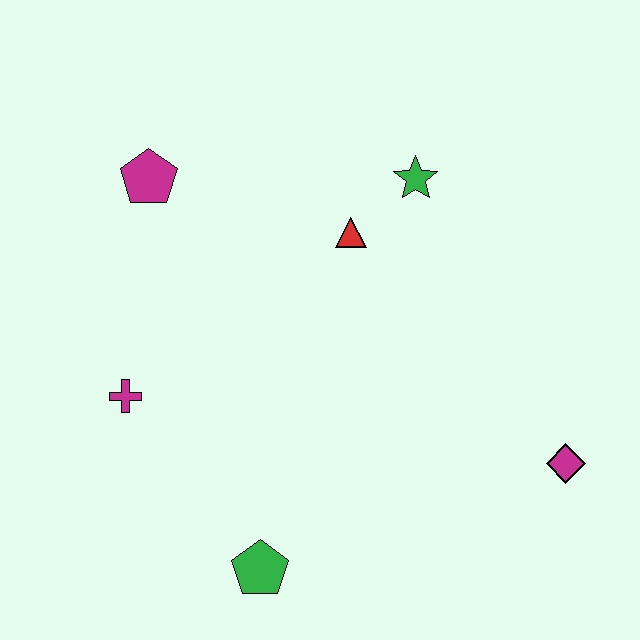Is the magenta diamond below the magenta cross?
Yes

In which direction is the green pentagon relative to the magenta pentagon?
The green pentagon is below the magenta pentagon.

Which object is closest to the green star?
The red triangle is closest to the green star.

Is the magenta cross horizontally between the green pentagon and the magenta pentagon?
No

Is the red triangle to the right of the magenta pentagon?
Yes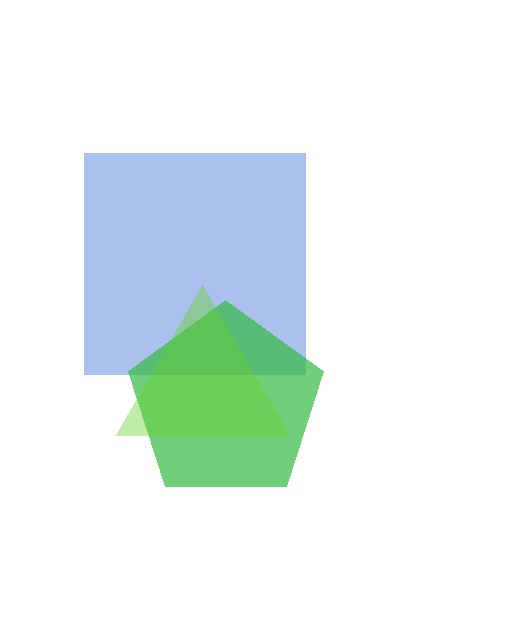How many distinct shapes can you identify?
There are 3 distinct shapes: a blue square, a green pentagon, a lime triangle.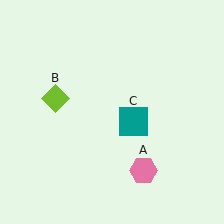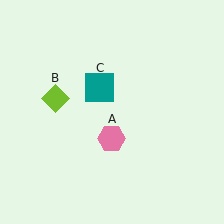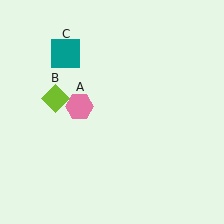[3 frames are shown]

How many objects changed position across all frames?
2 objects changed position: pink hexagon (object A), teal square (object C).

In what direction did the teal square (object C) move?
The teal square (object C) moved up and to the left.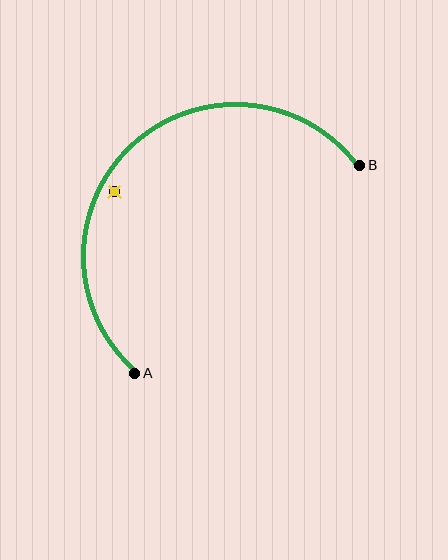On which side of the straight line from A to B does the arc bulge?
The arc bulges above and to the left of the straight line connecting A and B.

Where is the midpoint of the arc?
The arc midpoint is the point on the curve farthest from the straight line joining A and B. It sits above and to the left of that line.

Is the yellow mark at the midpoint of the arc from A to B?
No — the yellow mark does not lie on the arc at all. It sits slightly inside the curve.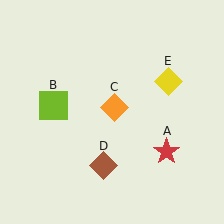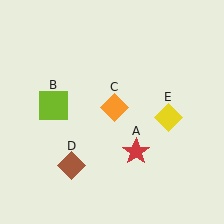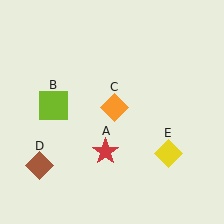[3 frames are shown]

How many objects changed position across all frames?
3 objects changed position: red star (object A), brown diamond (object D), yellow diamond (object E).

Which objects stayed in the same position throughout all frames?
Lime square (object B) and orange diamond (object C) remained stationary.